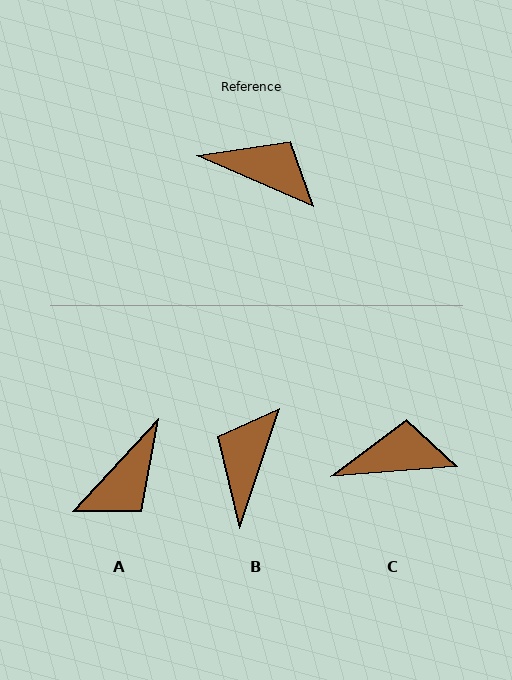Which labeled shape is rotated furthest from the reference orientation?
A, about 109 degrees away.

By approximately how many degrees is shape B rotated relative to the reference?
Approximately 95 degrees counter-clockwise.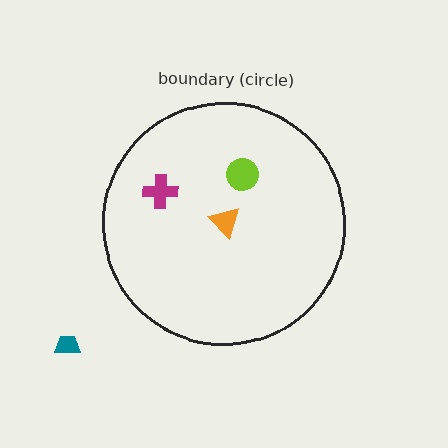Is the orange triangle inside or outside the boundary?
Inside.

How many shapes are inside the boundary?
3 inside, 1 outside.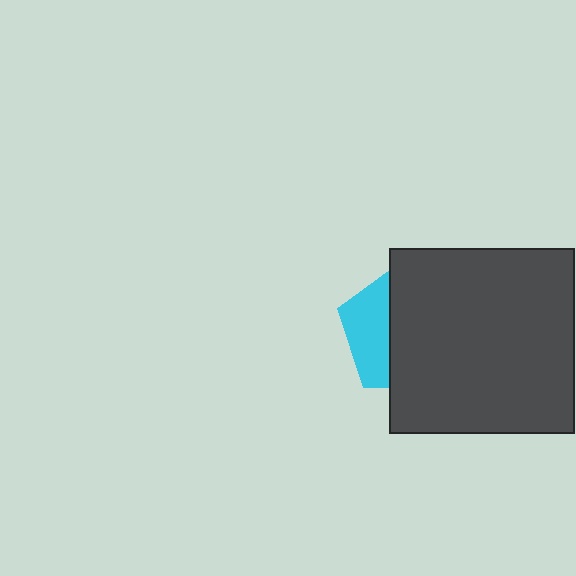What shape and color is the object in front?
The object in front is a dark gray square.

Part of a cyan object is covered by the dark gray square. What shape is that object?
It is a pentagon.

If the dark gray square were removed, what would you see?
You would see the complete cyan pentagon.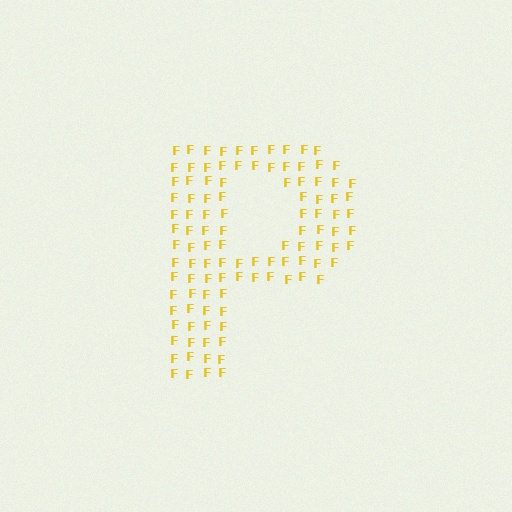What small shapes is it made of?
It is made of small letter F's.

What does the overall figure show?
The overall figure shows the letter P.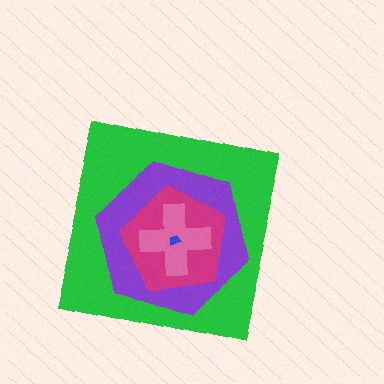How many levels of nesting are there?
5.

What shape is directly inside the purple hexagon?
The magenta pentagon.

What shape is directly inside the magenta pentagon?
The pink cross.